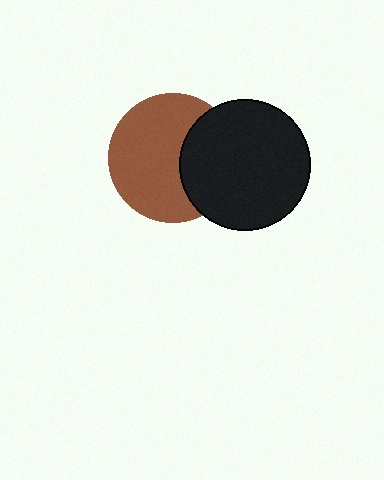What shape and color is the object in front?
The object in front is a black circle.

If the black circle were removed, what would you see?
You would see the complete brown circle.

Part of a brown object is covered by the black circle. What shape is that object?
It is a circle.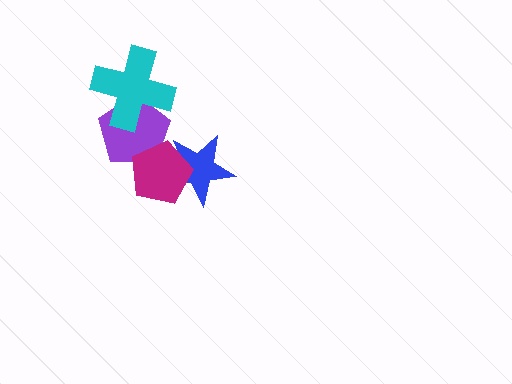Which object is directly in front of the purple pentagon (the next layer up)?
The magenta pentagon is directly in front of the purple pentagon.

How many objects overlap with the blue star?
1 object overlaps with the blue star.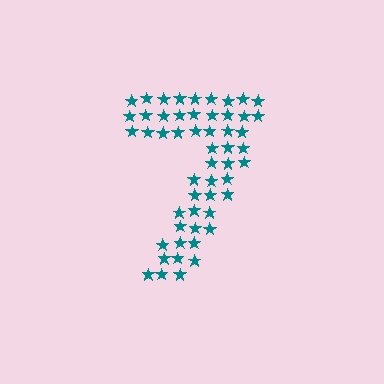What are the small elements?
The small elements are stars.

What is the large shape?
The large shape is the digit 7.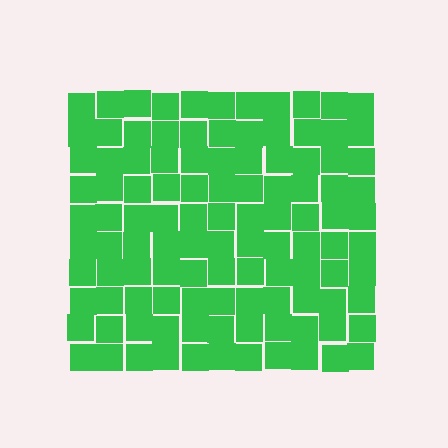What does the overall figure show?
The overall figure shows a square.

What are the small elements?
The small elements are squares.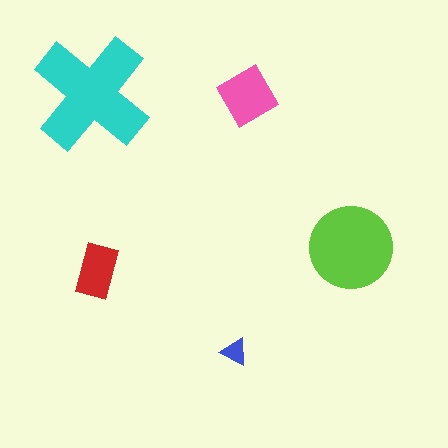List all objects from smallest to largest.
The blue triangle, the red rectangle, the pink diamond, the lime circle, the cyan cross.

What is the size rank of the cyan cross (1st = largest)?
1st.